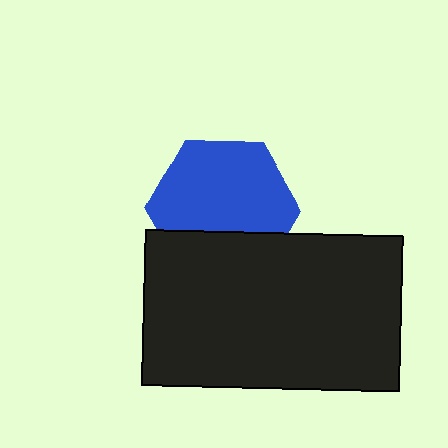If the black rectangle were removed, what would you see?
You would see the complete blue hexagon.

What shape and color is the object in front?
The object in front is a black rectangle.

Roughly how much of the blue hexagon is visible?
Most of it is visible (roughly 70%).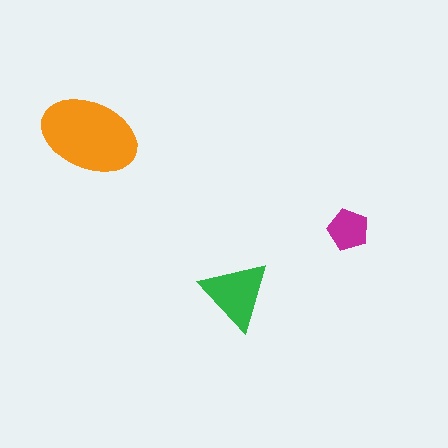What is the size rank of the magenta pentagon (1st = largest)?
3rd.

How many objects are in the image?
There are 3 objects in the image.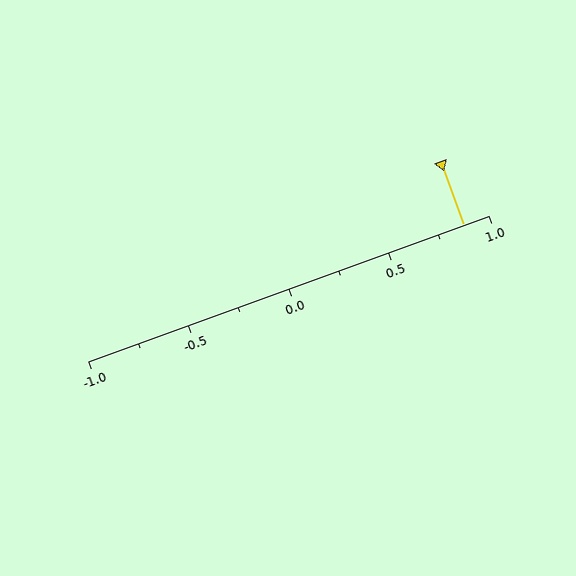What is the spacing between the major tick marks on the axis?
The major ticks are spaced 0.5 apart.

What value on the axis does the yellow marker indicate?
The marker indicates approximately 0.88.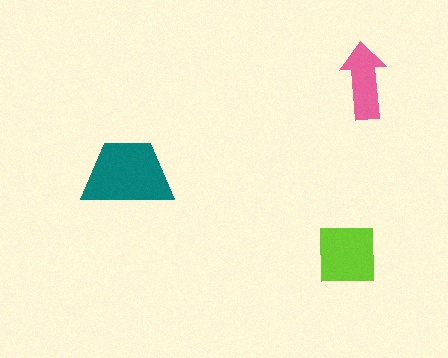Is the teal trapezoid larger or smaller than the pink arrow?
Larger.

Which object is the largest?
The teal trapezoid.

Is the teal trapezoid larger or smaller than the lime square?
Larger.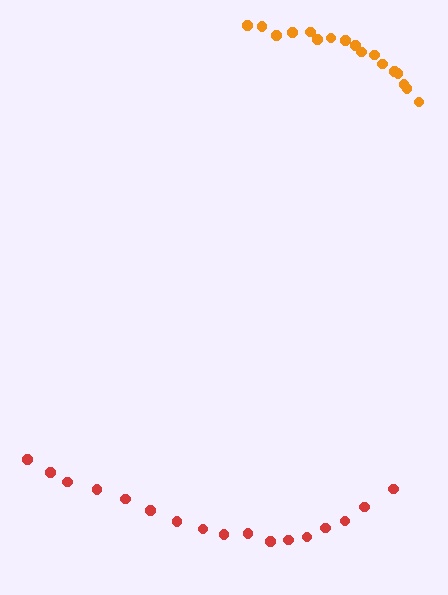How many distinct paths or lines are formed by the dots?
There are 2 distinct paths.